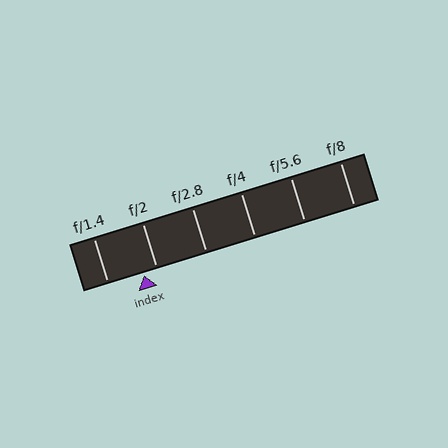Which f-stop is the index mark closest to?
The index mark is closest to f/2.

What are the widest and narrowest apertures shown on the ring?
The widest aperture shown is f/1.4 and the narrowest is f/8.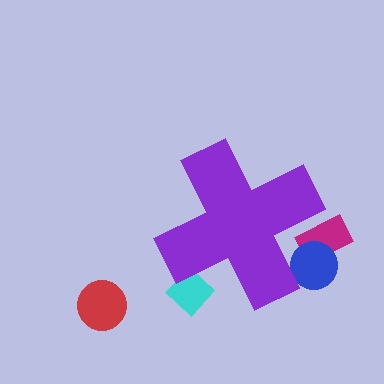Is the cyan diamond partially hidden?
Yes, the cyan diamond is partially hidden behind the purple cross.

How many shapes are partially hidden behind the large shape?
3 shapes are partially hidden.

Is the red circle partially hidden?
No, the red circle is fully visible.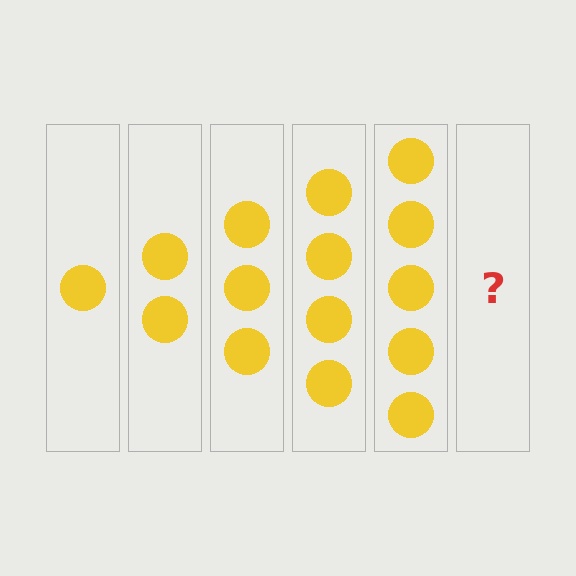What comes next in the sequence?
The next element should be 6 circles.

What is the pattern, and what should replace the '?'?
The pattern is that each step adds one more circle. The '?' should be 6 circles.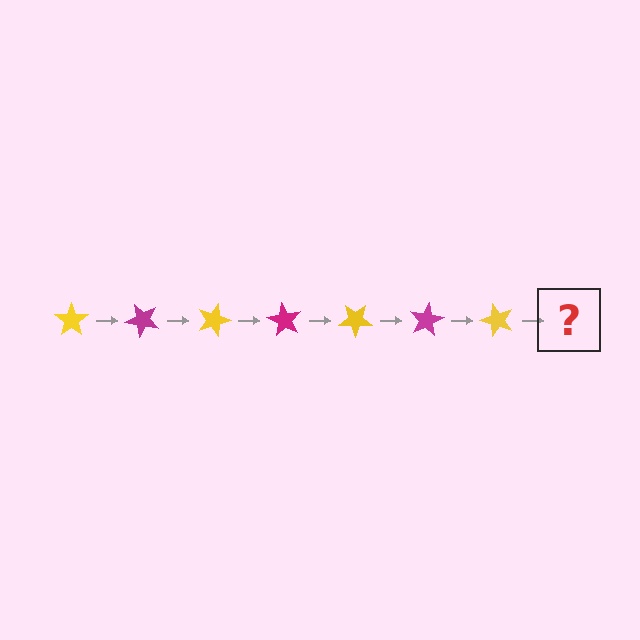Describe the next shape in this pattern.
It should be a magenta star, rotated 315 degrees from the start.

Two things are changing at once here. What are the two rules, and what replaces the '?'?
The two rules are that it rotates 45 degrees each step and the color cycles through yellow and magenta. The '?' should be a magenta star, rotated 315 degrees from the start.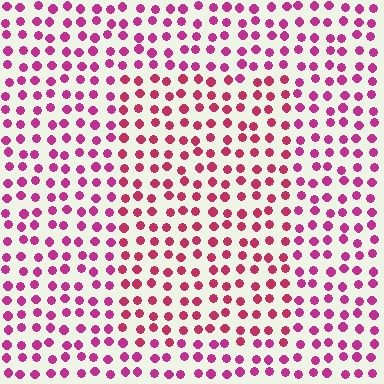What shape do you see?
I see a rectangle.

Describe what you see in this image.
The image is filled with small magenta elements in a uniform arrangement. A rectangle-shaped region is visible where the elements are tinted to a slightly different hue, forming a subtle color boundary.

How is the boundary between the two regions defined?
The boundary is defined purely by a slight shift in hue (about 21 degrees). Spacing, size, and orientation are identical on both sides.